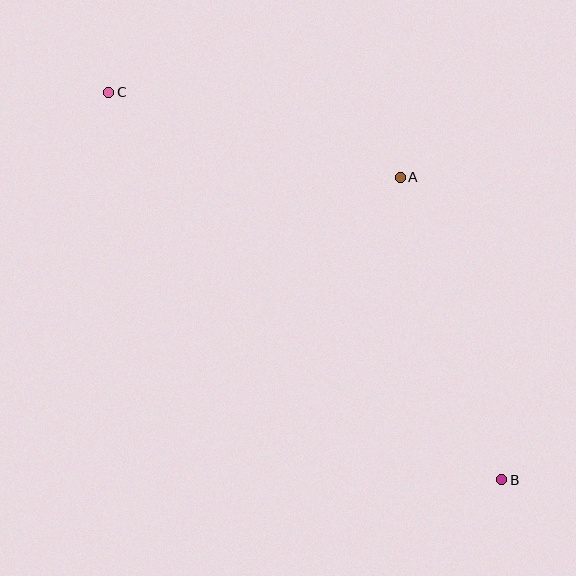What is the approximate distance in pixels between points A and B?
The distance between A and B is approximately 319 pixels.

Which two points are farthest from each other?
Points B and C are farthest from each other.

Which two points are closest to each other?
Points A and C are closest to each other.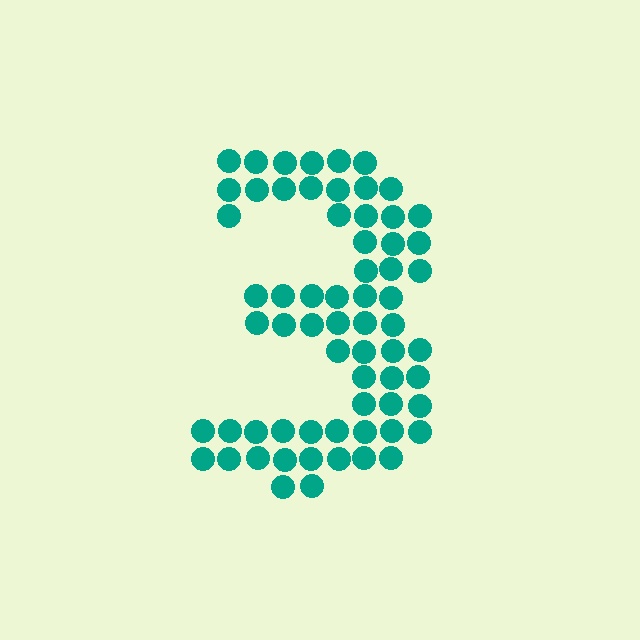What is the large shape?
The large shape is the digit 3.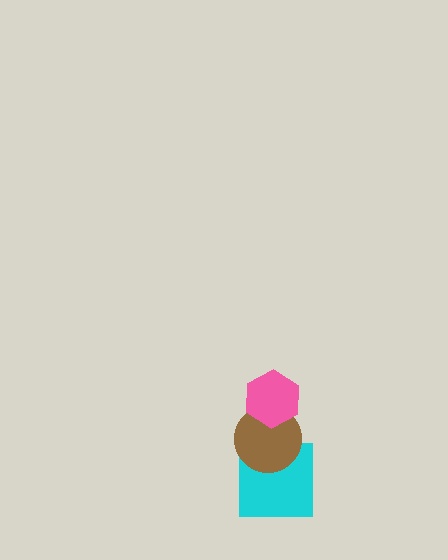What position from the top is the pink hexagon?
The pink hexagon is 1st from the top.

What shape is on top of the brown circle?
The pink hexagon is on top of the brown circle.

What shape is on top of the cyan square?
The brown circle is on top of the cyan square.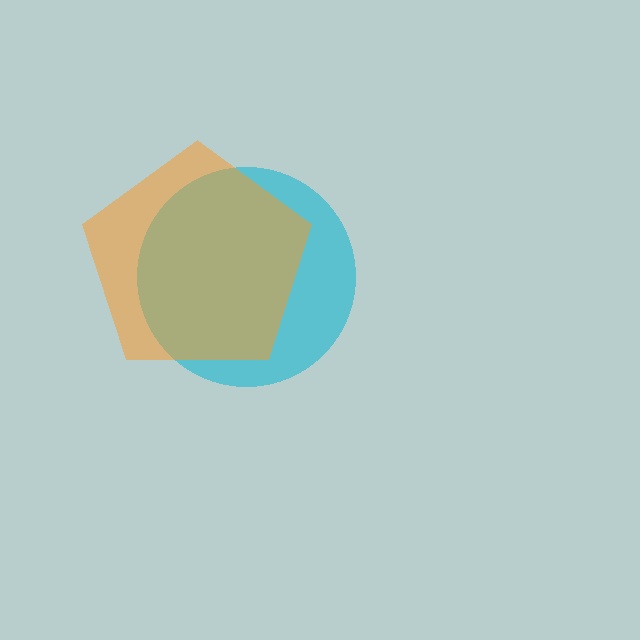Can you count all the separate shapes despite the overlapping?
Yes, there are 2 separate shapes.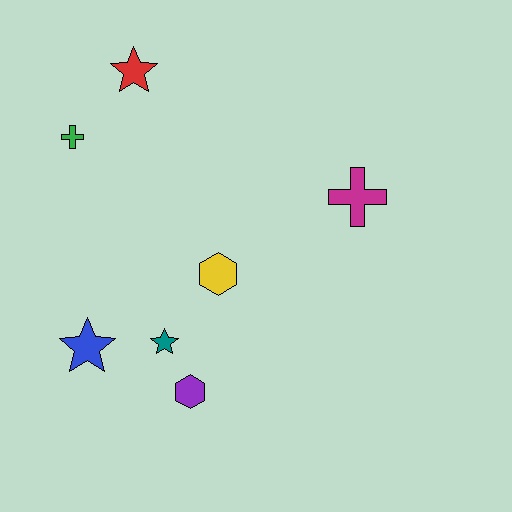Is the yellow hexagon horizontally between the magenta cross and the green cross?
Yes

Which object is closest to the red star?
The green cross is closest to the red star.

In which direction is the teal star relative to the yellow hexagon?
The teal star is below the yellow hexagon.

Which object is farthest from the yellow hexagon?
The red star is farthest from the yellow hexagon.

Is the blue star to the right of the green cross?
Yes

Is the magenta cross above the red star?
No